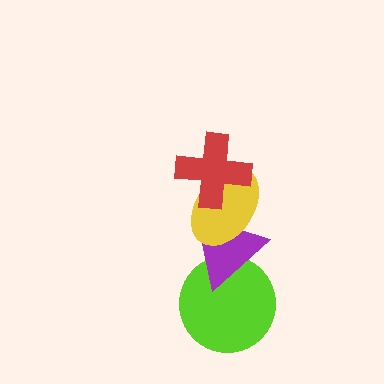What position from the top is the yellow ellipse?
The yellow ellipse is 2nd from the top.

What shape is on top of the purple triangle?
The yellow ellipse is on top of the purple triangle.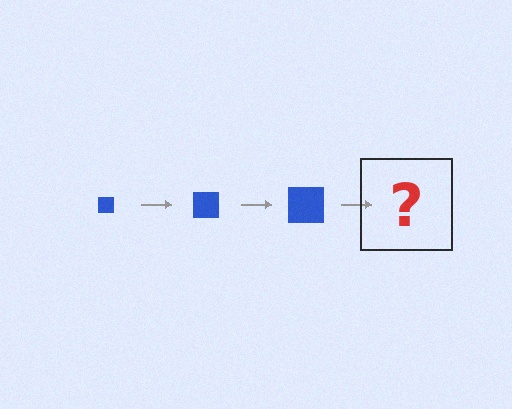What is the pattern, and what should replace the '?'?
The pattern is that the square gets progressively larger each step. The '?' should be a blue square, larger than the previous one.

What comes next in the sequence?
The next element should be a blue square, larger than the previous one.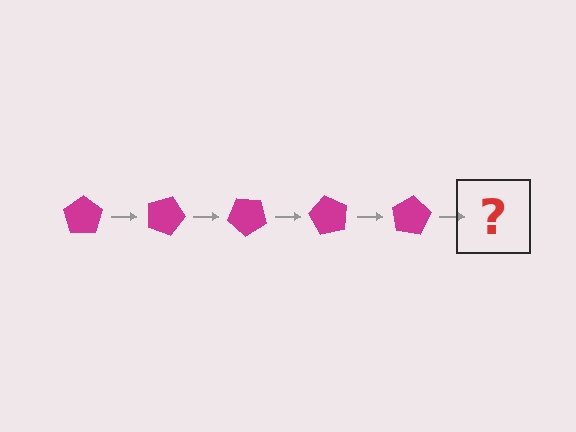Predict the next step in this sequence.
The next step is a magenta pentagon rotated 100 degrees.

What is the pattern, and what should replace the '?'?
The pattern is that the pentagon rotates 20 degrees each step. The '?' should be a magenta pentagon rotated 100 degrees.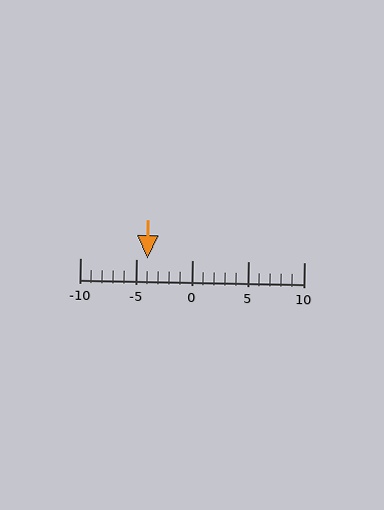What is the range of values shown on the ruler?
The ruler shows values from -10 to 10.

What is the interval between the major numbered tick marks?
The major tick marks are spaced 5 units apart.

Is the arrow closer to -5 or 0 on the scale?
The arrow is closer to -5.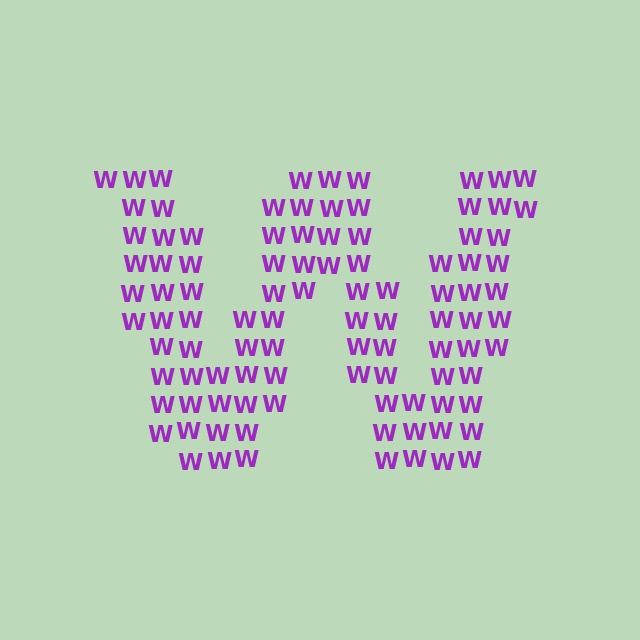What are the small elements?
The small elements are letter W's.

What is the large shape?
The large shape is the letter W.